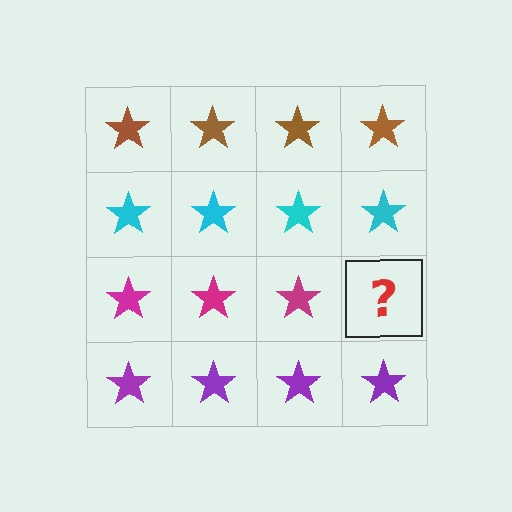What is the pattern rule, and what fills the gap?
The rule is that each row has a consistent color. The gap should be filled with a magenta star.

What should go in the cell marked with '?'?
The missing cell should contain a magenta star.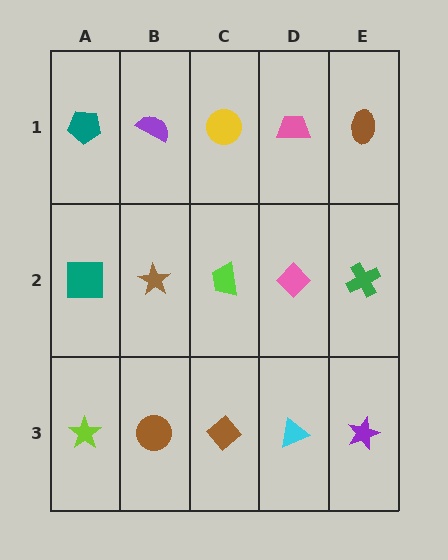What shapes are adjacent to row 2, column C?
A yellow circle (row 1, column C), a brown diamond (row 3, column C), a brown star (row 2, column B), a pink diamond (row 2, column D).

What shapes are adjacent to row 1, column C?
A lime trapezoid (row 2, column C), a purple semicircle (row 1, column B), a pink trapezoid (row 1, column D).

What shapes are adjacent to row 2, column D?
A pink trapezoid (row 1, column D), a cyan triangle (row 3, column D), a lime trapezoid (row 2, column C), a green cross (row 2, column E).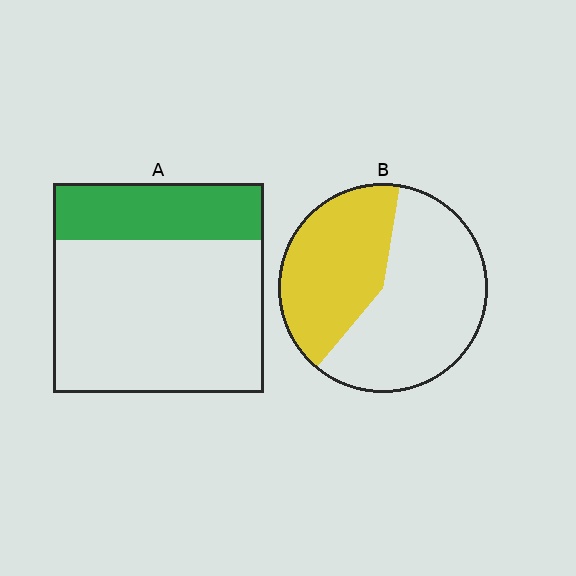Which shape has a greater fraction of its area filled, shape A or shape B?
Shape B.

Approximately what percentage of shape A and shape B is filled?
A is approximately 25% and B is approximately 40%.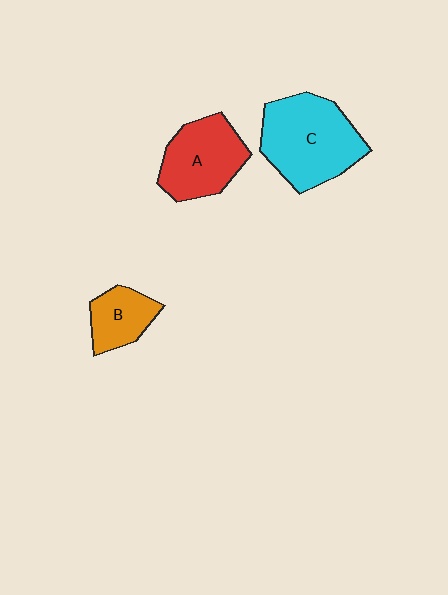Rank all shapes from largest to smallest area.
From largest to smallest: C (cyan), A (red), B (orange).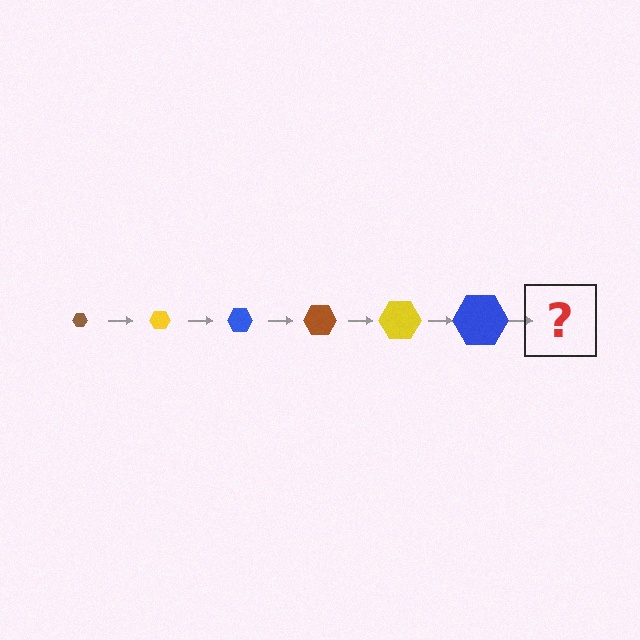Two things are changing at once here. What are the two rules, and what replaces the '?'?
The two rules are that the hexagon grows larger each step and the color cycles through brown, yellow, and blue. The '?' should be a brown hexagon, larger than the previous one.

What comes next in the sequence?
The next element should be a brown hexagon, larger than the previous one.